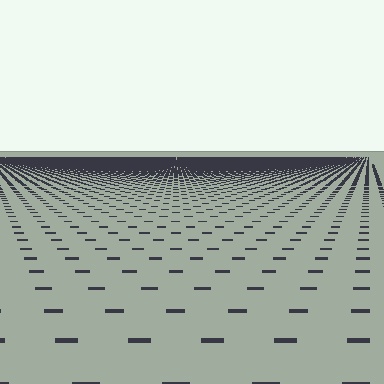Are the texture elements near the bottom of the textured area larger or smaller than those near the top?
Larger. Near the bottom, elements are closer to the viewer and appear at a bigger on-screen size.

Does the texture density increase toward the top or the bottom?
Density increases toward the top.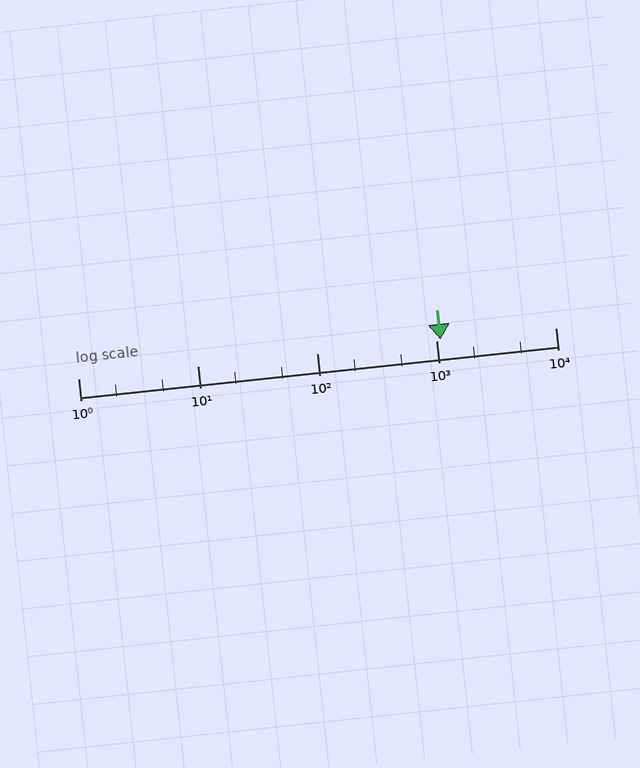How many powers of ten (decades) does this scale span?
The scale spans 4 decades, from 1 to 10000.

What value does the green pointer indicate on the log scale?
The pointer indicates approximately 1100.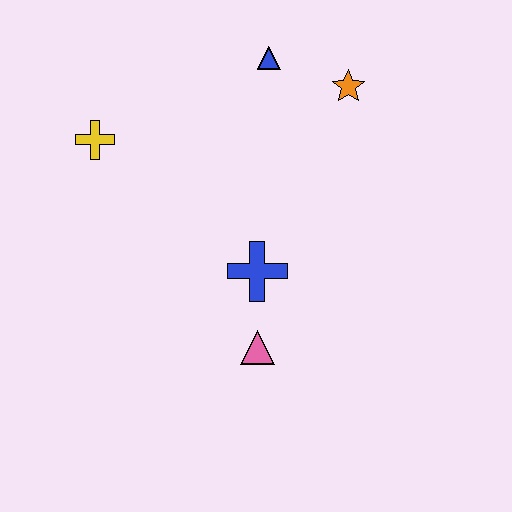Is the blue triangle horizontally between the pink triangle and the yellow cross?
No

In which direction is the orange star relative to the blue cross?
The orange star is above the blue cross.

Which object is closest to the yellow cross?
The blue triangle is closest to the yellow cross.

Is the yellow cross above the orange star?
No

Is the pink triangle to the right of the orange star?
No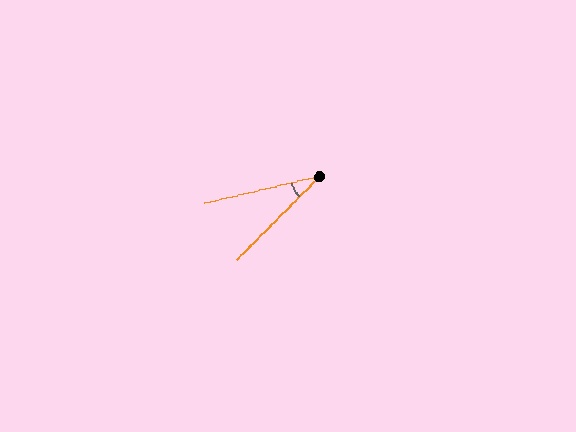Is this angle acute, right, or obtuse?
It is acute.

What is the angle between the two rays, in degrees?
Approximately 32 degrees.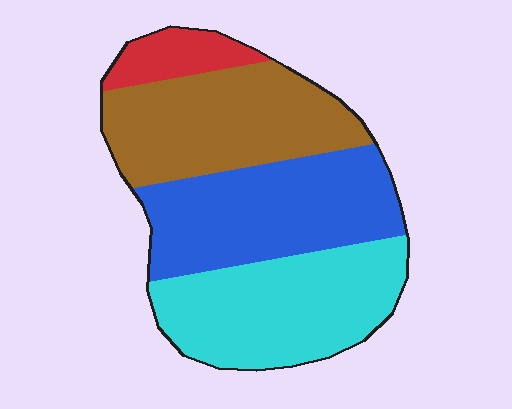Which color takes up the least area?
Red, at roughly 10%.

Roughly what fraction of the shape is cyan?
Cyan covers 31% of the shape.